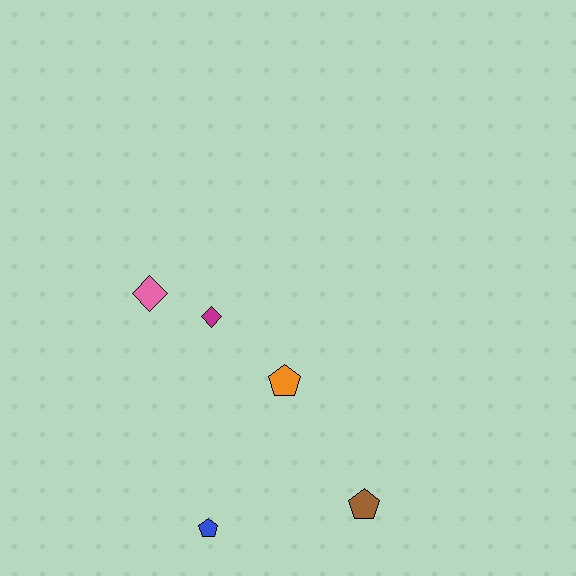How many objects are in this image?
There are 5 objects.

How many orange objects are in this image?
There is 1 orange object.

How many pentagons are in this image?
There are 3 pentagons.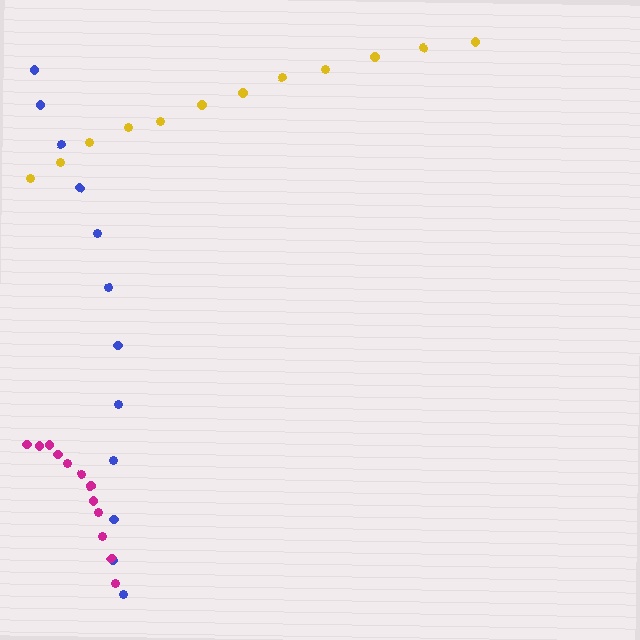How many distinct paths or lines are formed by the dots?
There are 3 distinct paths.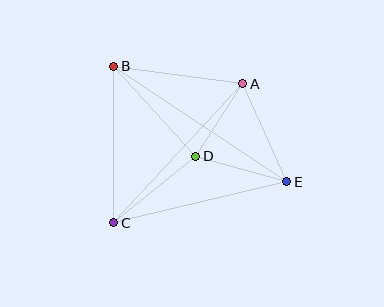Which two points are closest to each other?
Points A and D are closest to each other.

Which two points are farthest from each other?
Points B and E are farthest from each other.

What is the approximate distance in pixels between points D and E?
The distance between D and E is approximately 95 pixels.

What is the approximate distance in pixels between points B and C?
The distance between B and C is approximately 157 pixels.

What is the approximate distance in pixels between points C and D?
The distance between C and D is approximately 106 pixels.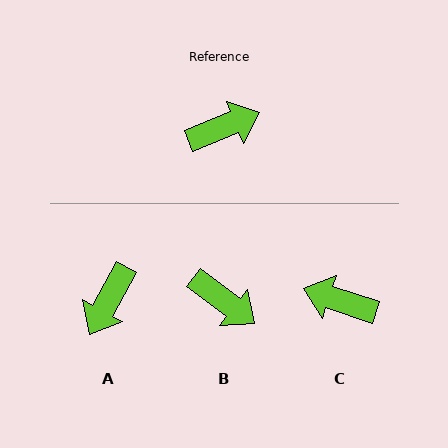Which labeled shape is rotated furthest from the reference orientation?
A, about 141 degrees away.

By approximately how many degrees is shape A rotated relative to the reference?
Approximately 141 degrees clockwise.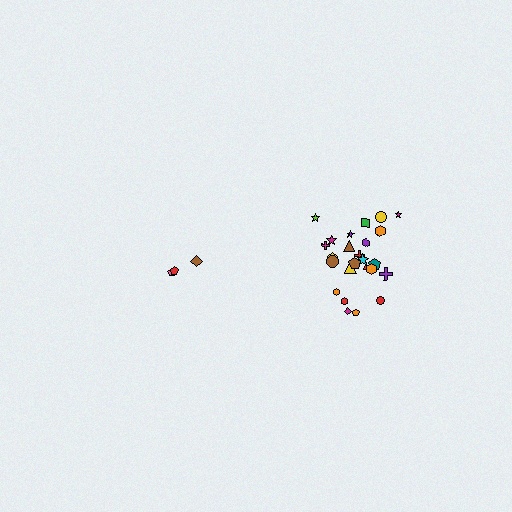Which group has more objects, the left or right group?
The right group.